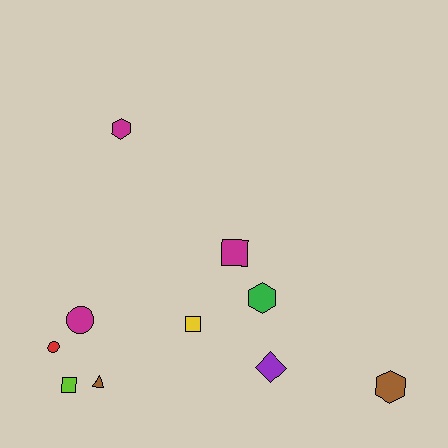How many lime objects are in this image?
There is 1 lime object.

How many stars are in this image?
There are no stars.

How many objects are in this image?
There are 10 objects.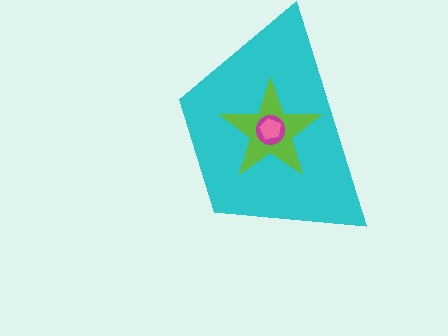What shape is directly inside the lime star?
The magenta circle.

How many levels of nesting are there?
4.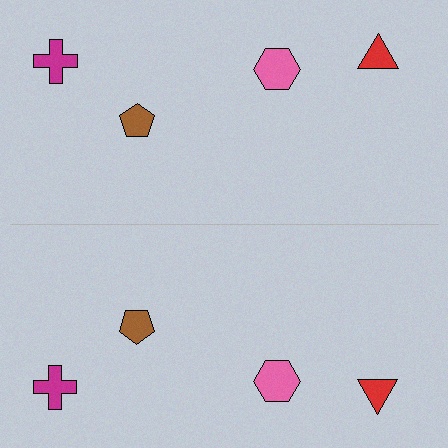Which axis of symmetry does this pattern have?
The pattern has a horizontal axis of symmetry running through the center of the image.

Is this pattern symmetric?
Yes, this pattern has bilateral (reflection) symmetry.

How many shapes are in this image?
There are 8 shapes in this image.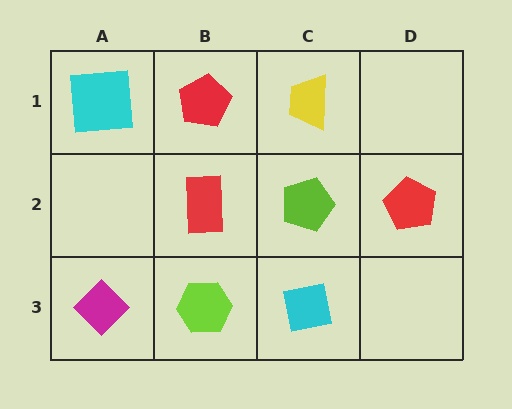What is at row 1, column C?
A yellow trapezoid.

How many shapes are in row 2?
3 shapes.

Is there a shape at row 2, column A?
No, that cell is empty.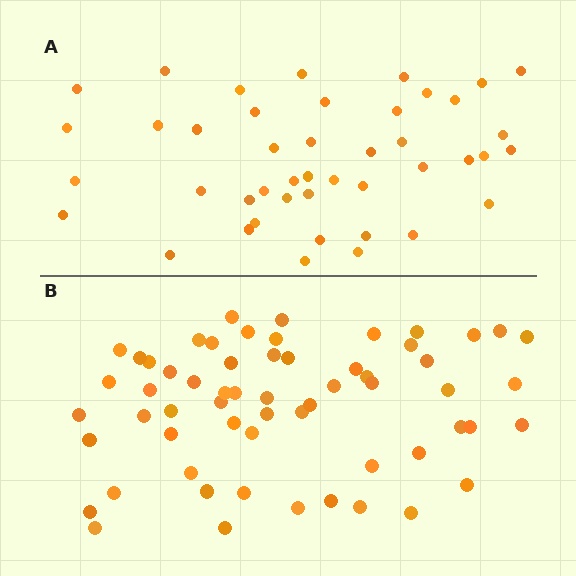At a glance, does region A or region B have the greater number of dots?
Region B (the bottom region) has more dots.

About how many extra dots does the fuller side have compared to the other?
Region B has approximately 15 more dots than region A.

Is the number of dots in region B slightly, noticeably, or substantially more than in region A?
Region B has noticeably more, but not dramatically so. The ratio is roughly 1.4 to 1.